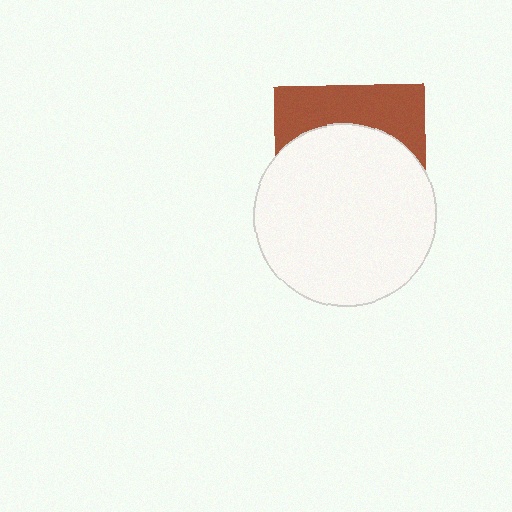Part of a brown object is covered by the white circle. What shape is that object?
It is a square.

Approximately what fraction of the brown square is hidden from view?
Roughly 67% of the brown square is hidden behind the white circle.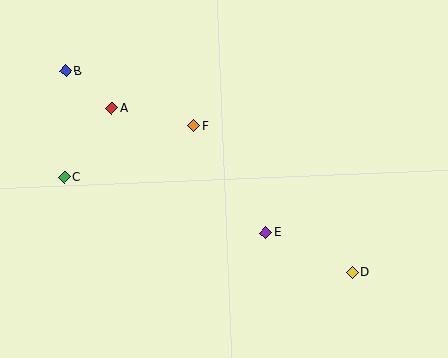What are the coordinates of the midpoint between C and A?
The midpoint between C and A is at (88, 143).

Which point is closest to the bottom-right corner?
Point D is closest to the bottom-right corner.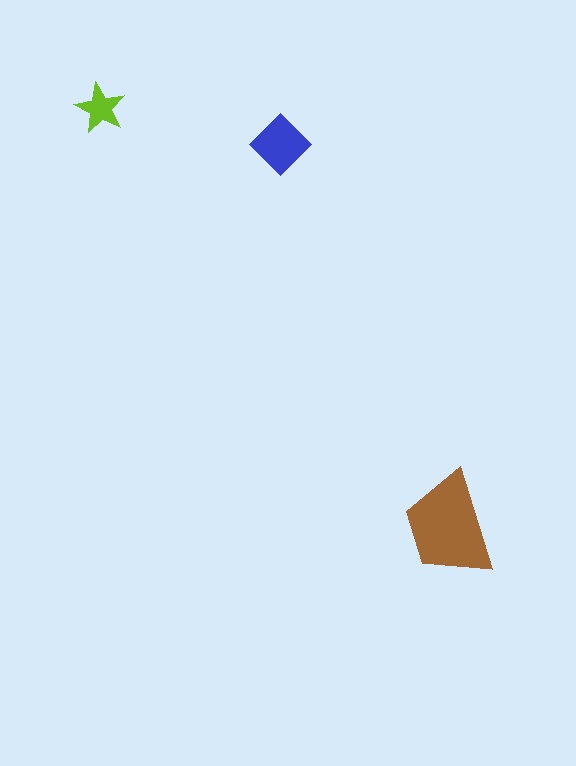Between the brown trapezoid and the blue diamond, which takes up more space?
The brown trapezoid.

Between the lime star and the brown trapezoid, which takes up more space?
The brown trapezoid.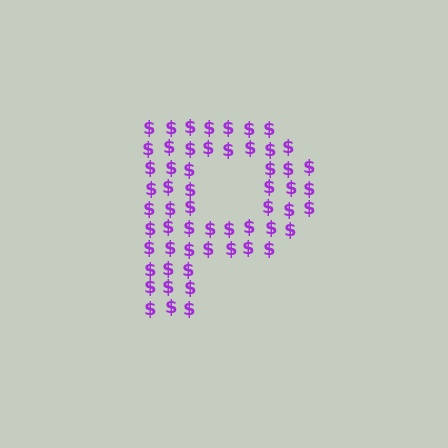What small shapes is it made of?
It is made of small dollar signs.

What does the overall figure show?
The overall figure shows the letter P.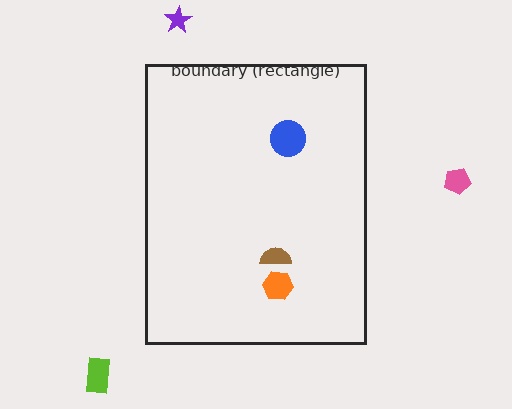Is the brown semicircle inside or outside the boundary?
Inside.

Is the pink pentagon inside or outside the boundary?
Outside.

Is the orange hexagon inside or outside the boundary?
Inside.